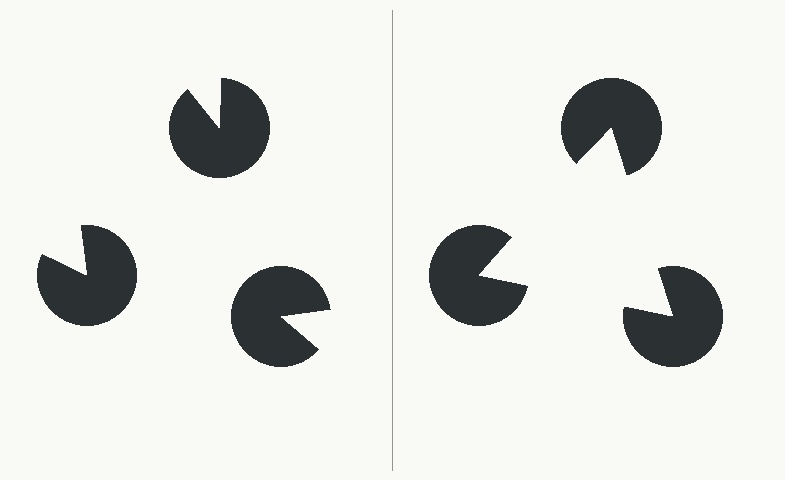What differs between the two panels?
The pac-man discs are positioned identically on both sides; only the wedge orientations differ. On the right they align to a triangle; on the left they are misaligned.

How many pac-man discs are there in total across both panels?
6 — 3 on each side.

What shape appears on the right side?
An illusory triangle.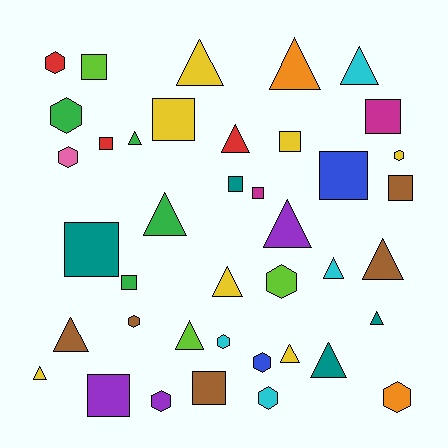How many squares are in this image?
There are 13 squares.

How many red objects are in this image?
There are 3 red objects.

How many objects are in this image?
There are 40 objects.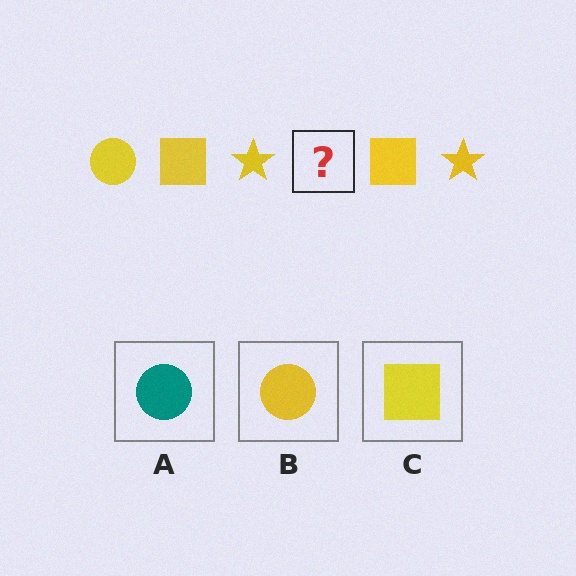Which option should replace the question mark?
Option B.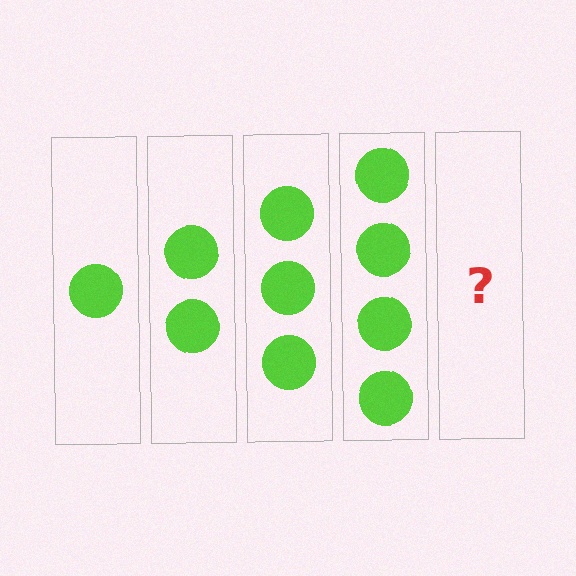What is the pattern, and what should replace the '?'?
The pattern is that each step adds one more circle. The '?' should be 5 circles.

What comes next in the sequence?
The next element should be 5 circles.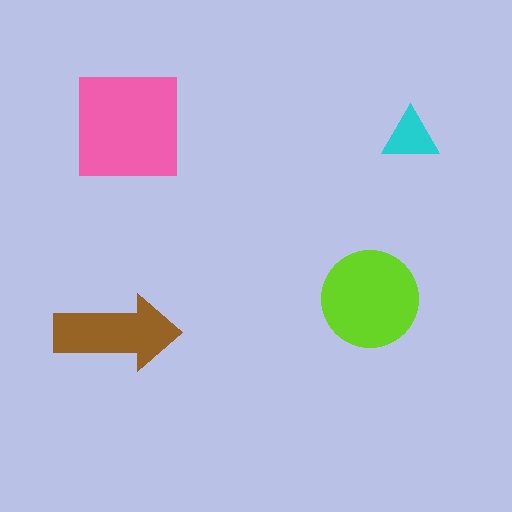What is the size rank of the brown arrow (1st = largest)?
3rd.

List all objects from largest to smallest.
The pink square, the lime circle, the brown arrow, the cyan triangle.